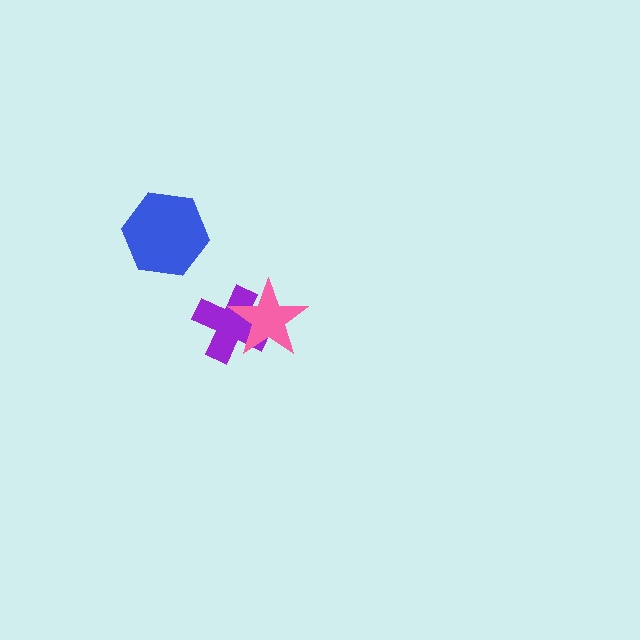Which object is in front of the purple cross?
The pink star is in front of the purple cross.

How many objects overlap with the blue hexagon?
0 objects overlap with the blue hexagon.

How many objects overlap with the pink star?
1 object overlaps with the pink star.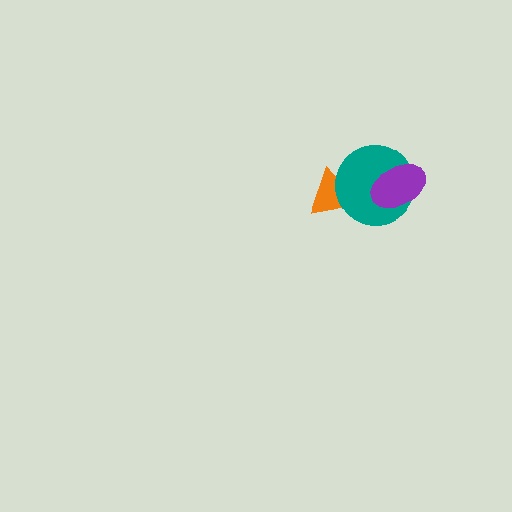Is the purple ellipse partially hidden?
No, no other shape covers it.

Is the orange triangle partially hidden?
Yes, it is partially covered by another shape.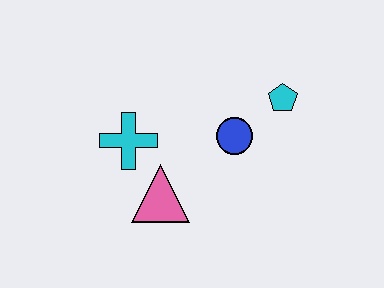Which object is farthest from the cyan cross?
The cyan pentagon is farthest from the cyan cross.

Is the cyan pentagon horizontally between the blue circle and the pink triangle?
No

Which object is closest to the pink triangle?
The cyan cross is closest to the pink triangle.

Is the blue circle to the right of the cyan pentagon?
No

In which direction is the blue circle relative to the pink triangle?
The blue circle is to the right of the pink triangle.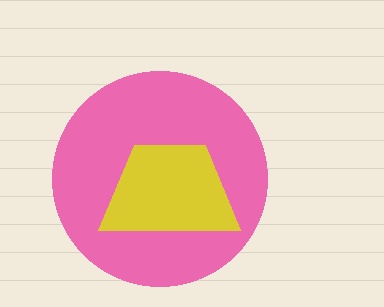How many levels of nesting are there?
2.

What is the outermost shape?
The pink circle.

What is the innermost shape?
The yellow trapezoid.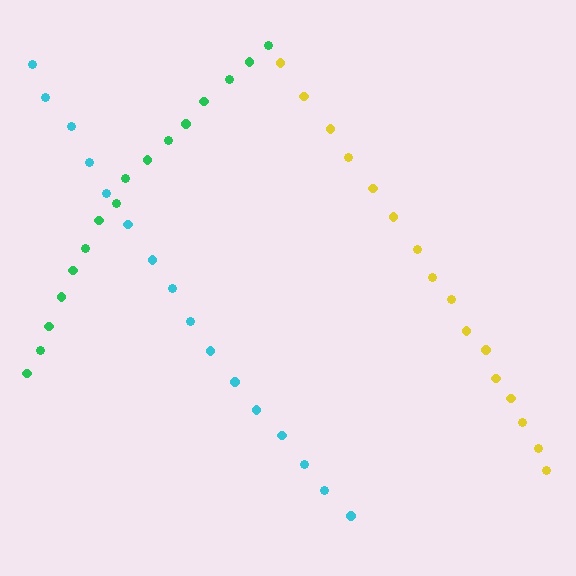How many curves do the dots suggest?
There are 3 distinct paths.